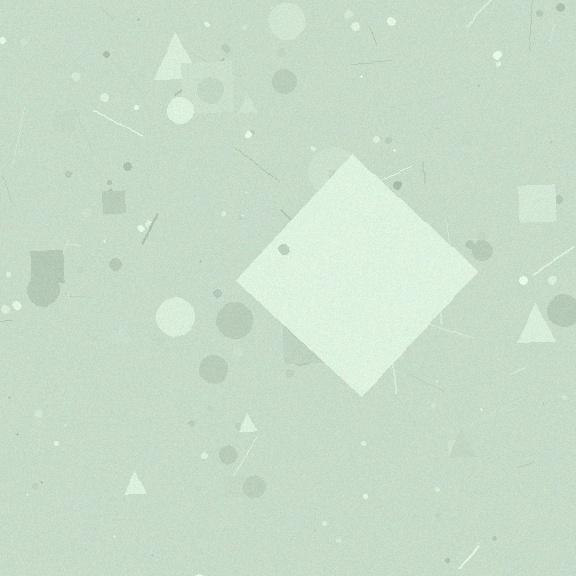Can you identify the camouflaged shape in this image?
The camouflaged shape is a diamond.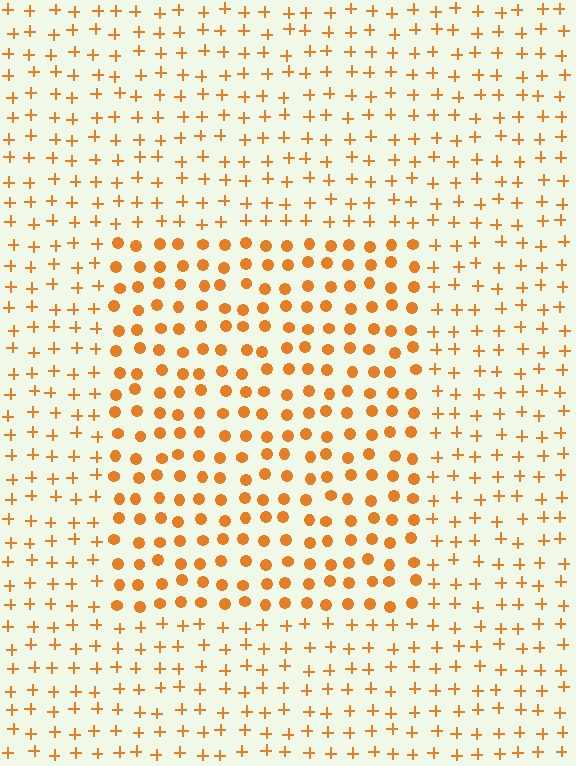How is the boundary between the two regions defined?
The boundary is defined by a change in element shape: circles inside vs. plus signs outside. All elements share the same color and spacing.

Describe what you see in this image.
The image is filled with small orange elements arranged in a uniform grid. A rectangle-shaped region contains circles, while the surrounding area contains plus signs. The boundary is defined purely by the change in element shape.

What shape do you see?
I see a rectangle.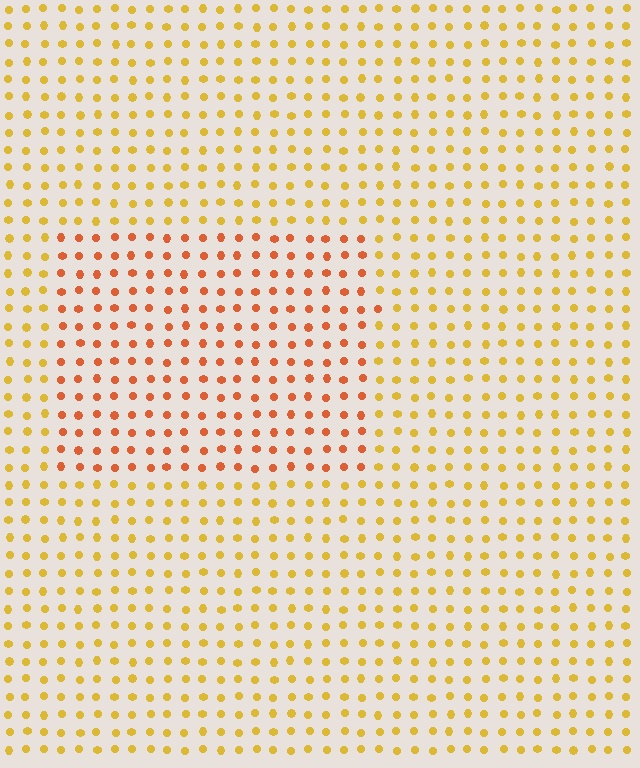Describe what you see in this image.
The image is filled with small yellow elements in a uniform arrangement. A rectangle-shaped region is visible where the elements are tinted to a slightly different hue, forming a subtle color boundary.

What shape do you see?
I see a rectangle.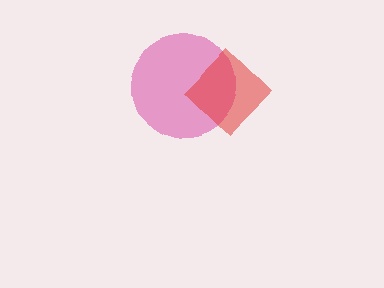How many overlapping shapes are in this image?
There are 2 overlapping shapes in the image.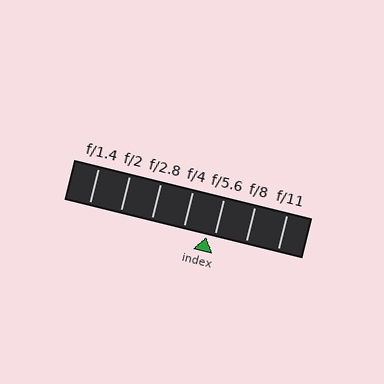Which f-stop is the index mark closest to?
The index mark is closest to f/5.6.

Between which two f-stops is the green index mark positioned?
The index mark is between f/4 and f/5.6.